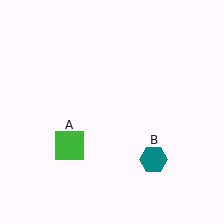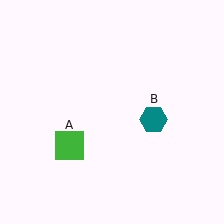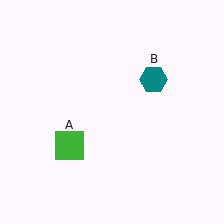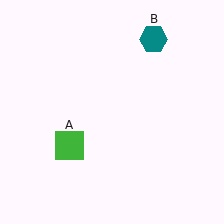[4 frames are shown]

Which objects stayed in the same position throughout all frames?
Green square (object A) remained stationary.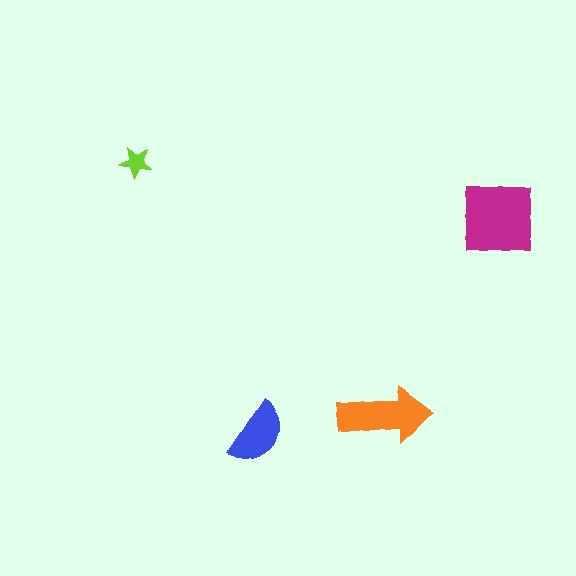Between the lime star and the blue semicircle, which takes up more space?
The blue semicircle.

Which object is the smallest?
The lime star.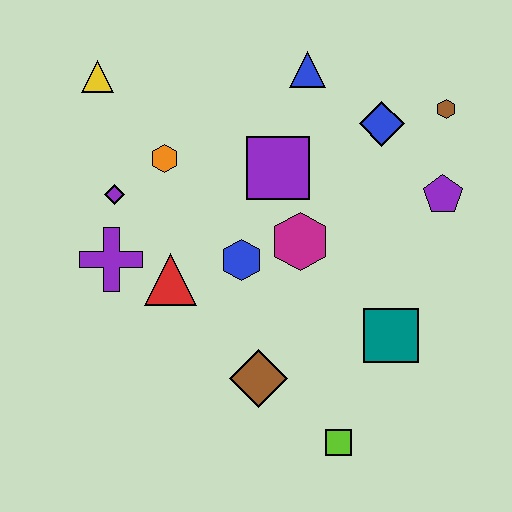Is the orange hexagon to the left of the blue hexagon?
Yes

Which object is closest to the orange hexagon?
The purple diamond is closest to the orange hexagon.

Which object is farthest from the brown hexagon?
The purple cross is farthest from the brown hexagon.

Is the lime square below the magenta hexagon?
Yes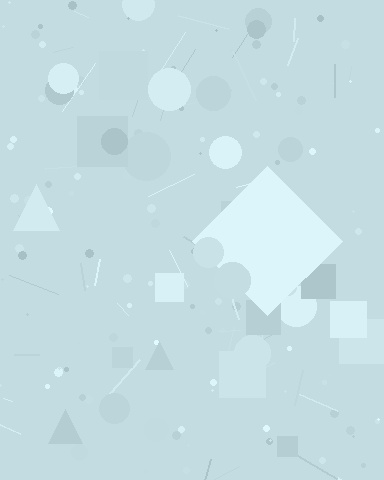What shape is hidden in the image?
A diamond is hidden in the image.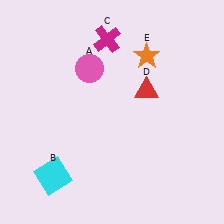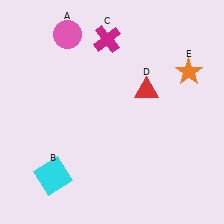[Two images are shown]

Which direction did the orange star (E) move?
The orange star (E) moved right.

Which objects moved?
The objects that moved are: the pink circle (A), the orange star (E).